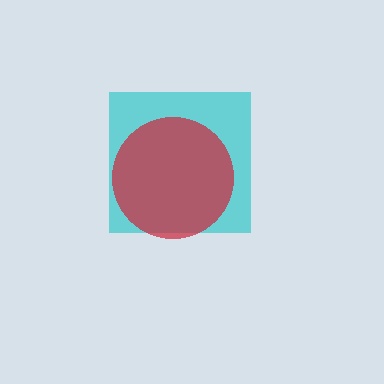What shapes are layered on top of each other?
The layered shapes are: a cyan square, a red circle.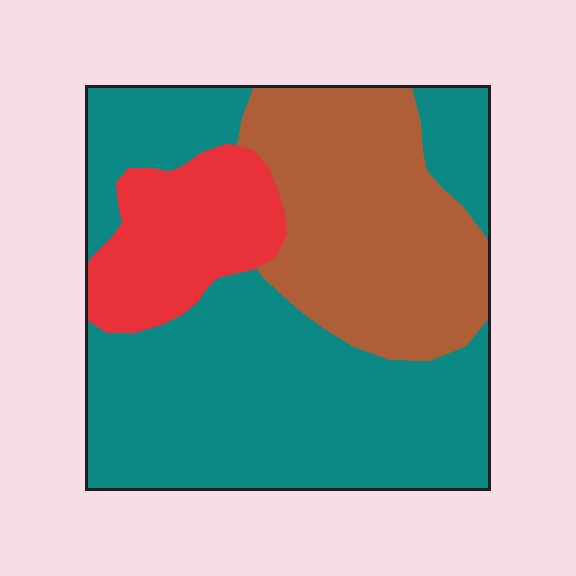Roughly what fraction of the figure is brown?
Brown covers roughly 30% of the figure.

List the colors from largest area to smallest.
From largest to smallest: teal, brown, red.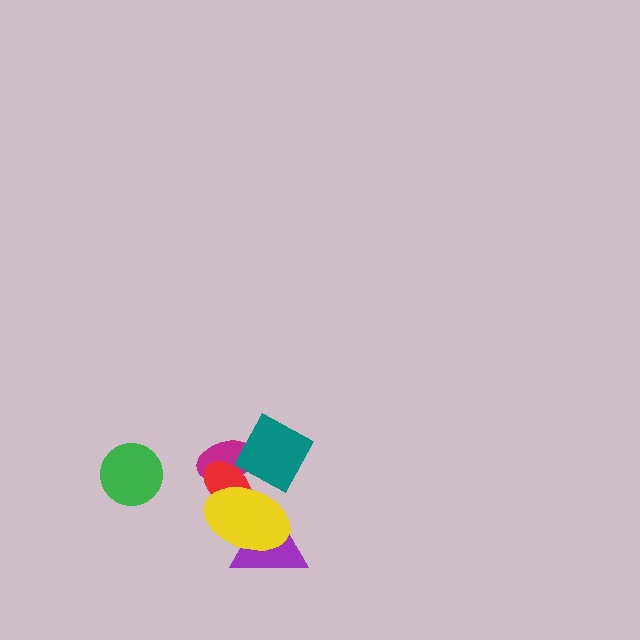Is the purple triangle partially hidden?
Yes, it is partially covered by another shape.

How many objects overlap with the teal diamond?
3 objects overlap with the teal diamond.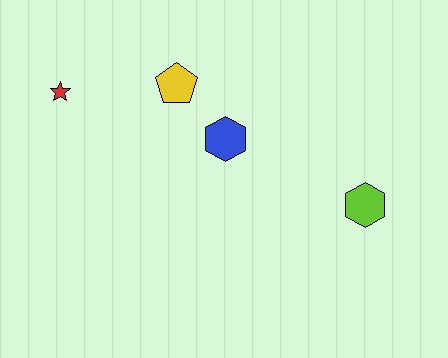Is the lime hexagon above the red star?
No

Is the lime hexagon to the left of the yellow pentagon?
No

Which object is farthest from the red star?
The lime hexagon is farthest from the red star.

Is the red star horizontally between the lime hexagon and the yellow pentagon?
No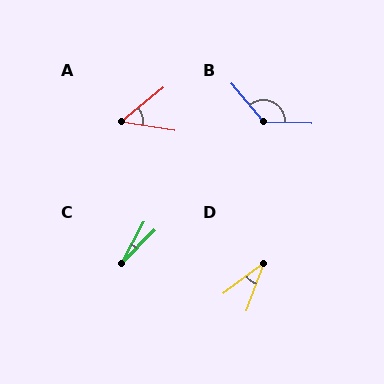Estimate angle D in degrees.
Approximately 33 degrees.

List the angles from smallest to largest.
C (18°), D (33°), A (47°), B (131°).